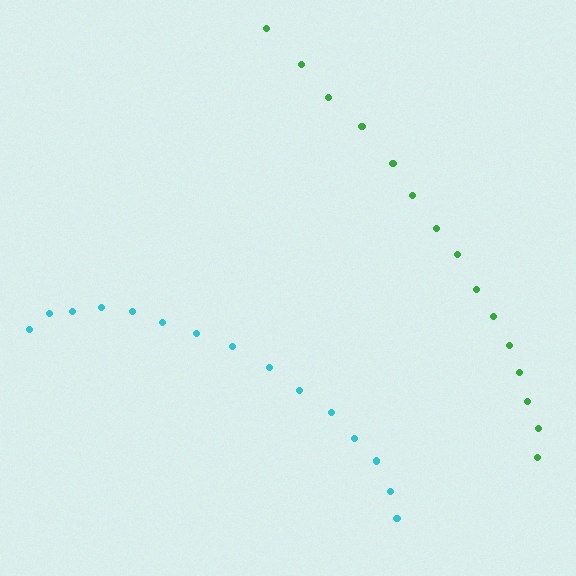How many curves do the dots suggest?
There are 2 distinct paths.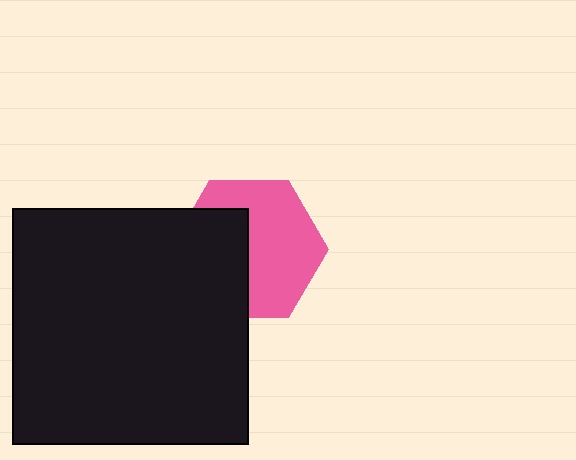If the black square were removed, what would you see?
You would see the complete pink hexagon.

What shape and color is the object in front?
The object in front is a black square.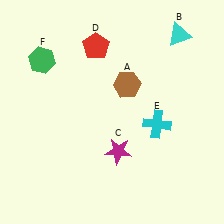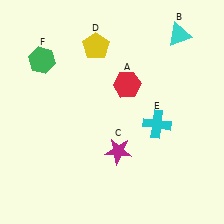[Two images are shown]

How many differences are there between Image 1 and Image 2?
There are 2 differences between the two images.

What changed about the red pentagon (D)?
In Image 1, D is red. In Image 2, it changed to yellow.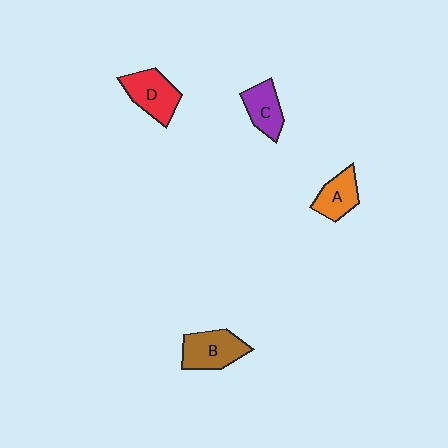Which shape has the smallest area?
Shape A (orange).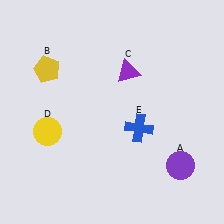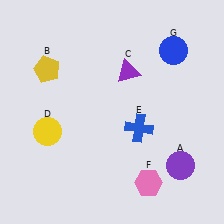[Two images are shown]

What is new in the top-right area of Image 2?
A blue circle (G) was added in the top-right area of Image 2.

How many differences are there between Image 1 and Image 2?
There are 2 differences between the two images.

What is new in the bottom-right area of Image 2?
A pink hexagon (F) was added in the bottom-right area of Image 2.